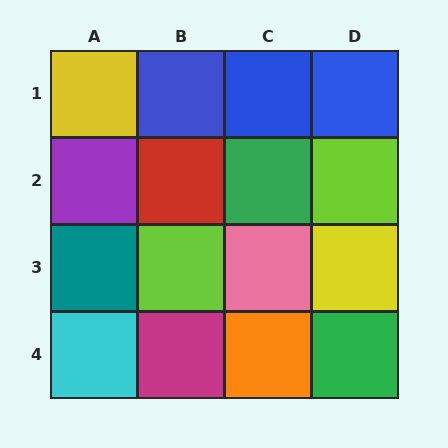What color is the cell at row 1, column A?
Yellow.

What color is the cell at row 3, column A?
Teal.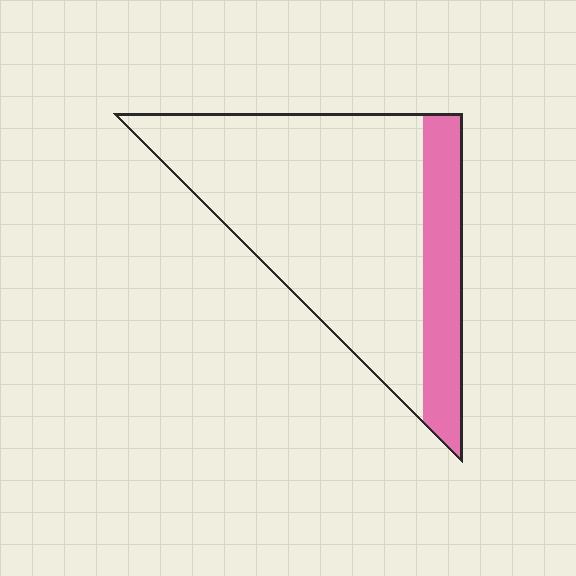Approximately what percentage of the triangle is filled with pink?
Approximately 20%.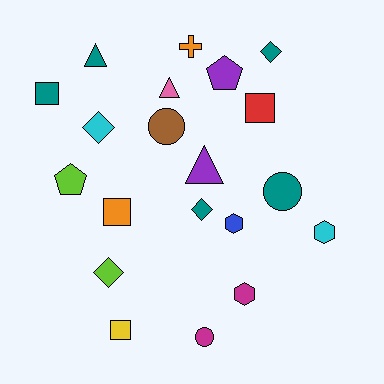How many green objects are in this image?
There are no green objects.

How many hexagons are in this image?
There are 3 hexagons.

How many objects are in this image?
There are 20 objects.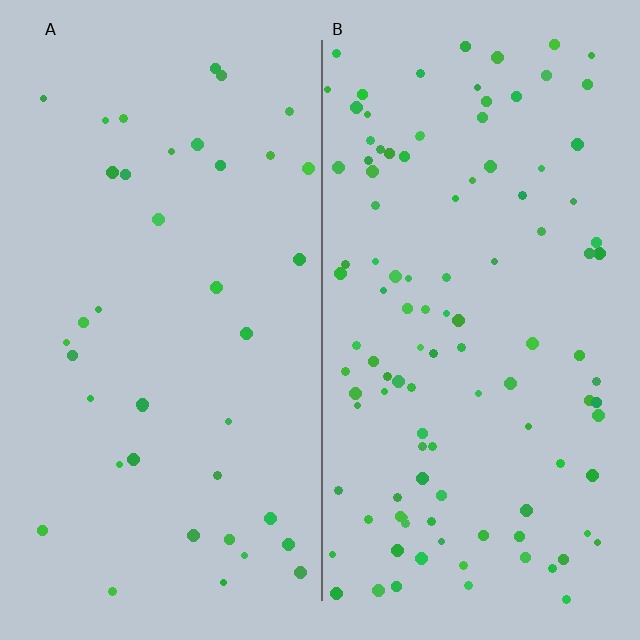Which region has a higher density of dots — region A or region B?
B (the right).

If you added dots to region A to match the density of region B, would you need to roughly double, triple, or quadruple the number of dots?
Approximately triple.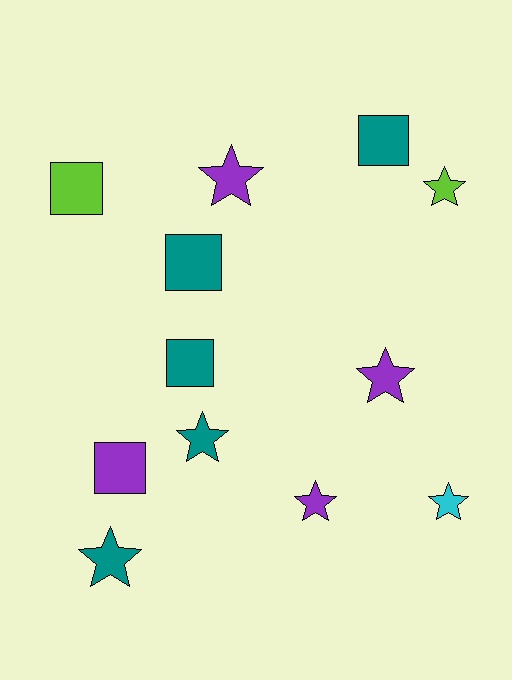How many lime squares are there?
There is 1 lime square.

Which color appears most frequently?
Teal, with 5 objects.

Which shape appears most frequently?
Star, with 7 objects.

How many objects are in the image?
There are 12 objects.